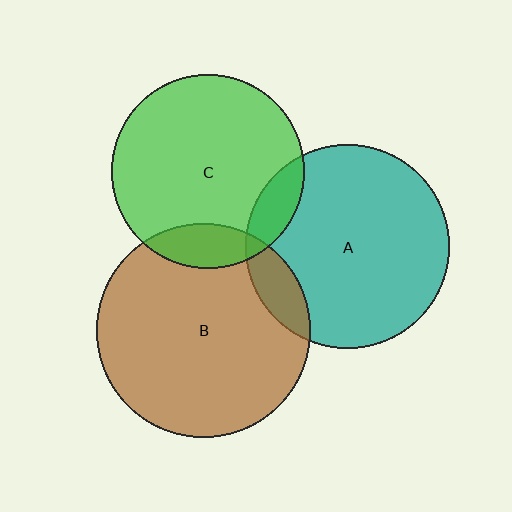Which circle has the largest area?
Circle B (brown).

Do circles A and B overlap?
Yes.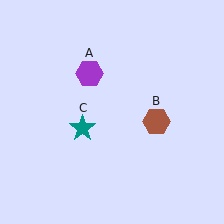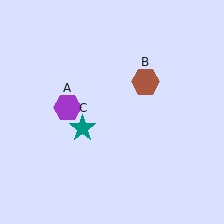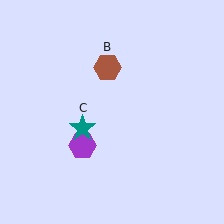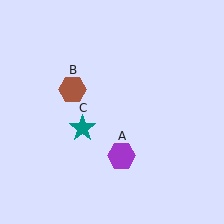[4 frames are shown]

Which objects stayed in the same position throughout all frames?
Teal star (object C) remained stationary.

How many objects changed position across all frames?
2 objects changed position: purple hexagon (object A), brown hexagon (object B).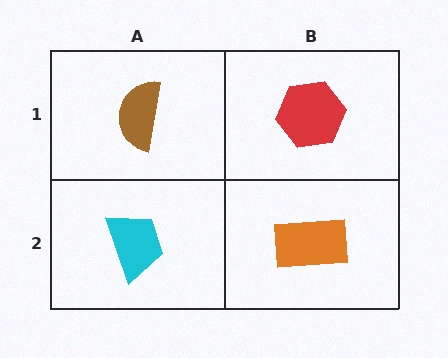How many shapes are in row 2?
2 shapes.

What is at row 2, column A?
A cyan trapezoid.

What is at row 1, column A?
A brown semicircle.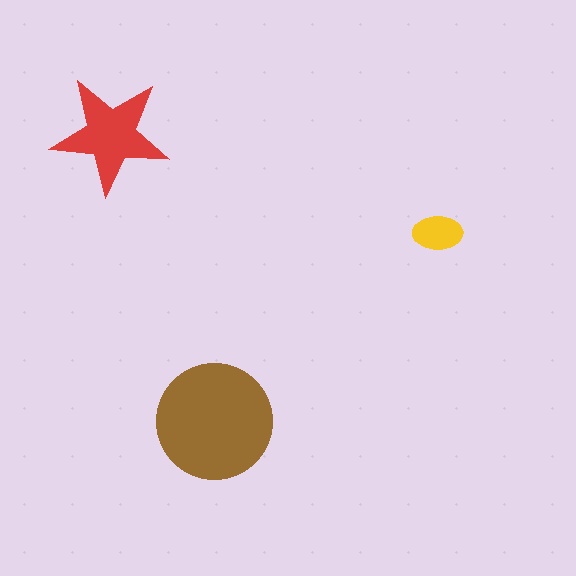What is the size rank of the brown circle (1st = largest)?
1st.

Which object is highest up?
The red star is topmost.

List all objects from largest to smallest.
The brown circle, the red star, the yellow ellipse.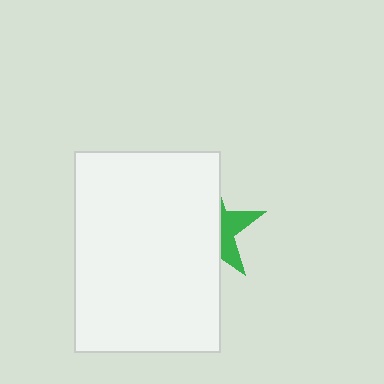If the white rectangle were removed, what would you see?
You would see the complete green star.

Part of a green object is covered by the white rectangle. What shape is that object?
It is a star.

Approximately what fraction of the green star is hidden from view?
Roughly 67% of the green star is hidden behind the white rectangle.